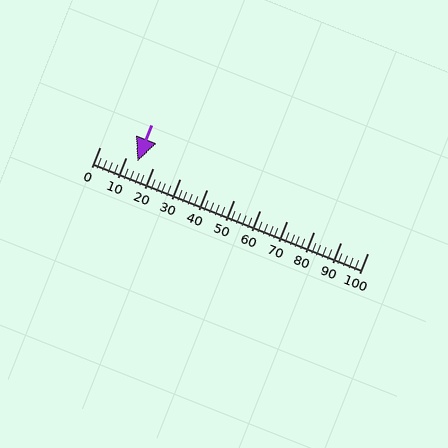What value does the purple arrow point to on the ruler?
The purple arrow points to approximately 14.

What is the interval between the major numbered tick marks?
The major tick marks are spaced 10 units apart.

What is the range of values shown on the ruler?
The ruler shows values from 0 to 100.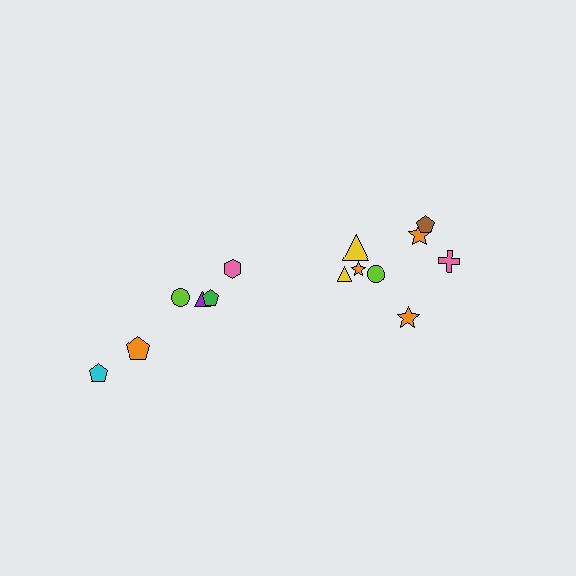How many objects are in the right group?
There are 8 objects.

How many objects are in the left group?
There are 6 objects.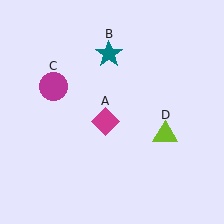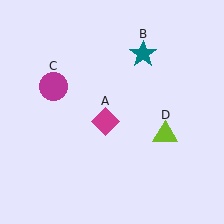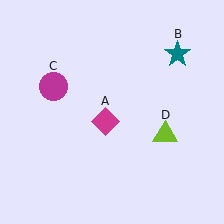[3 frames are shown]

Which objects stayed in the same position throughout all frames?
Magenta diamond (object A) and magenta circle (object C) and lime triangle (object D) remained stationary.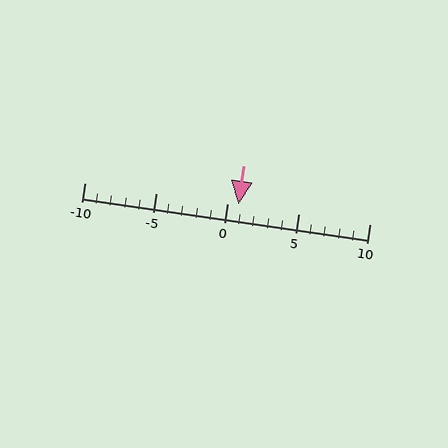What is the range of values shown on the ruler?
The ruler shows values from -10 to 10.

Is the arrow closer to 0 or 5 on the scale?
The arrow is closer to 0.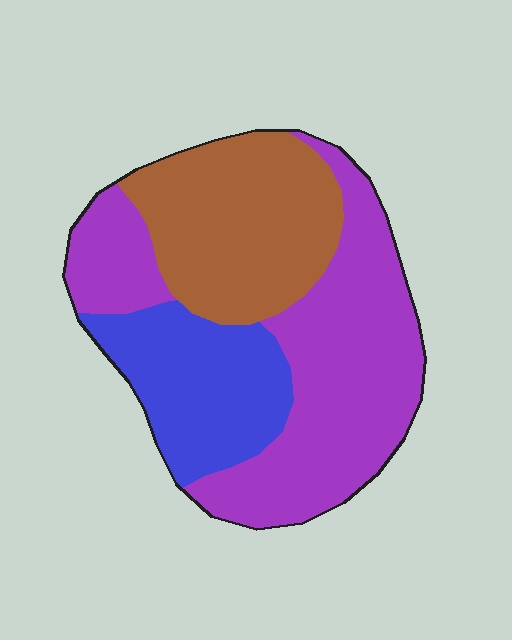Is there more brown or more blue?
Brown.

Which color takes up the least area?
Blue, at roughly 25%.